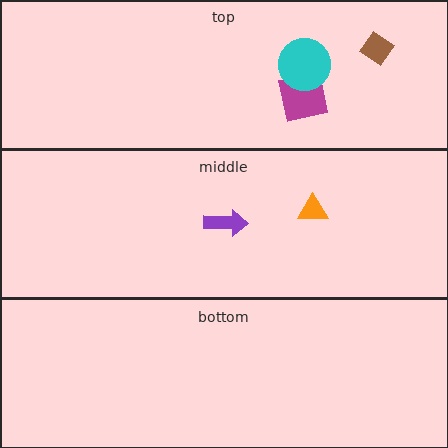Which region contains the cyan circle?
The top region.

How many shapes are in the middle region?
2.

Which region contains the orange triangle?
The middle region.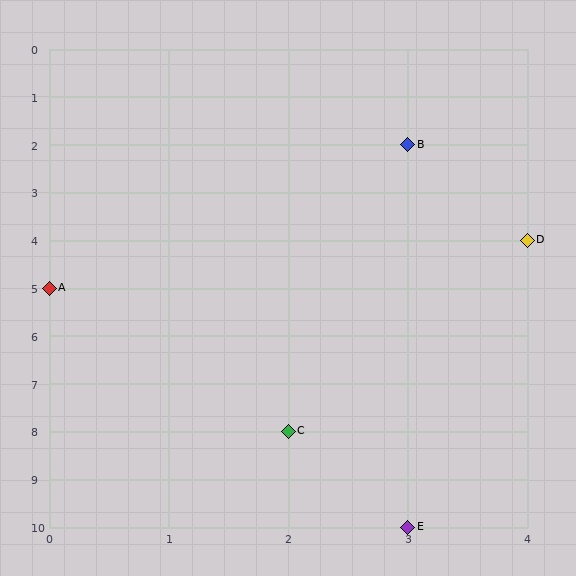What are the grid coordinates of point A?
Point A is at grid coordinates (0, 5).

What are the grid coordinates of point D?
Point D is at grid coordinates (4, 4).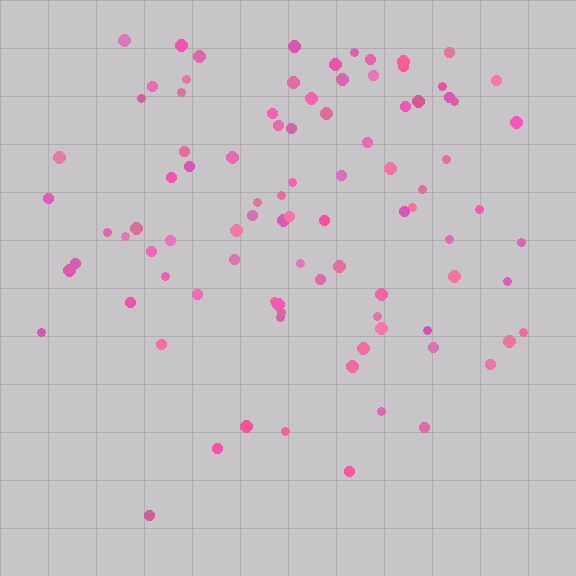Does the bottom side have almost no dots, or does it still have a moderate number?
Still a moderate number, just noticeably fewer than the top.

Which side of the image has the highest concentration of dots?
The top.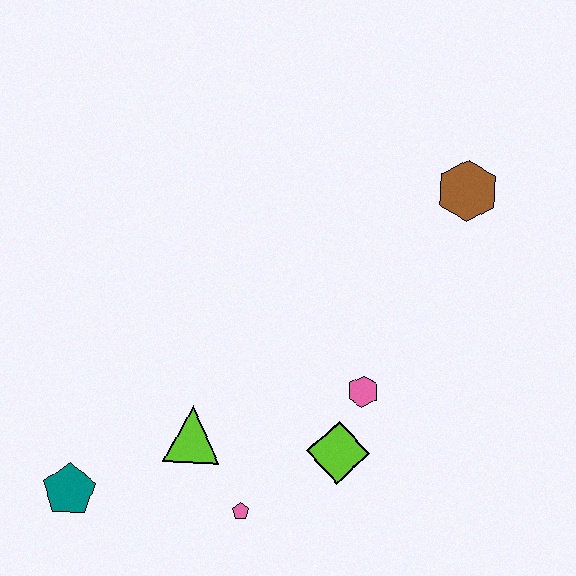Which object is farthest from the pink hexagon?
The teal pentagon is farthest from the pink hexagon.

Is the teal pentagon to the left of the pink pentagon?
Yes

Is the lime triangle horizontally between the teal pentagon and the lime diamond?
Yes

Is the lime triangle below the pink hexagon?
Yes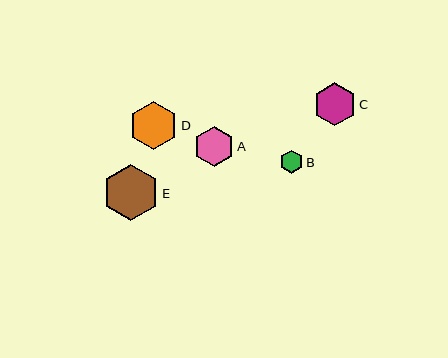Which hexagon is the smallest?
Hexagon B is the smallest with a size of approximately 24 pixels.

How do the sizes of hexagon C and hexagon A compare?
Hexagon C and hexagon A are approximately the same size.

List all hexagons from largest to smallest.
From largest to smallest: E, D, C, A, B.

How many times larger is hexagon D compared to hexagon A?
Hexagon D is approximately 1.2 times the size of hexagon A.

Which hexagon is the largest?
Hexagon E is the largest with a size of approximately 56 pixels.